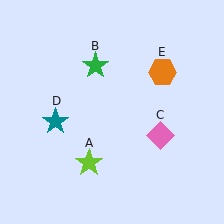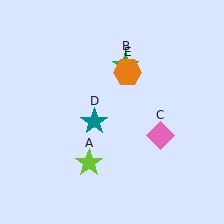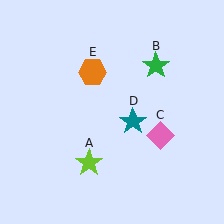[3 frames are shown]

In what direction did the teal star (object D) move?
The teal star (object D) moved right.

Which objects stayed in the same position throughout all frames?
Lime star (object A) and pink diamond (object C) remained stationary.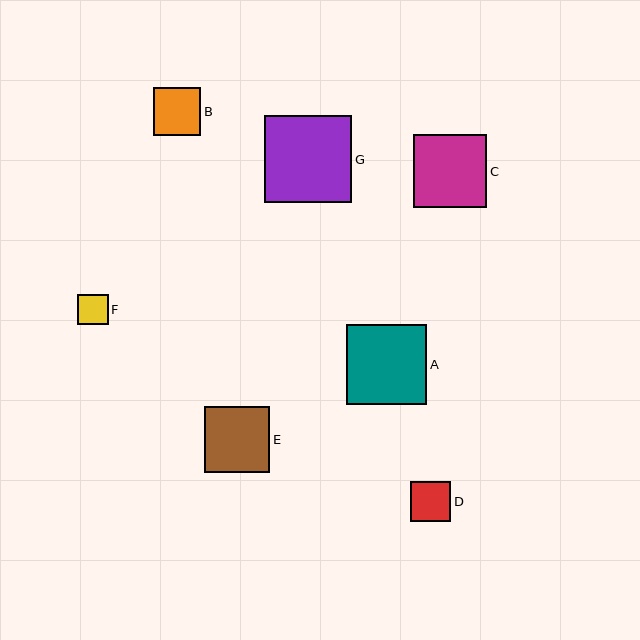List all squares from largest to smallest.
From largest to smallest: G, A, C, E, B, D, F.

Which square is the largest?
Square G is the largest with a size of approximately 87 pixels.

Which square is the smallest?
Square F is the smallest with a size of approximately 30 pixels.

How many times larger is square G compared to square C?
Square G is approximately 1.2 times the size of square C.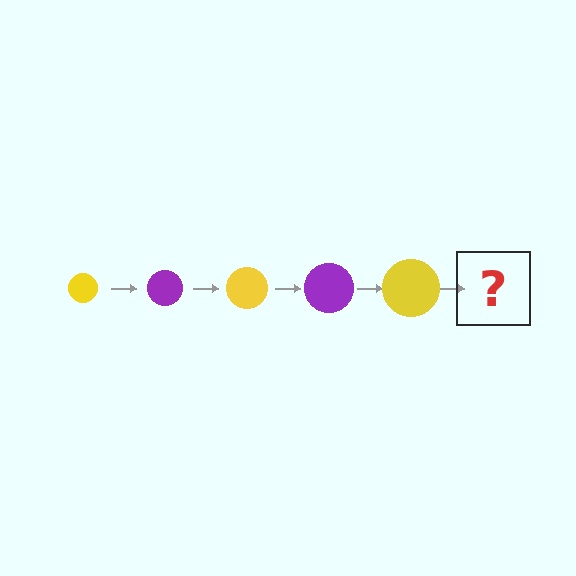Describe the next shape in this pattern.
It should be a purple circle, larger than the previous one.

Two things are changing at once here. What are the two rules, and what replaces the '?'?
The two rules are that the circle grows larger each step and the color cycles through yellow and purple. The '?' should be a purple circle, larger than the previous one.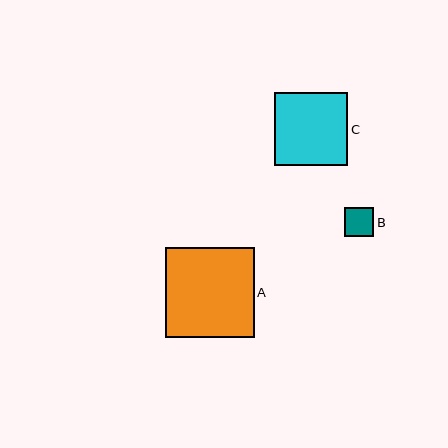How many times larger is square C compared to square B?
Square C is approximately 2.5 times the size of square B.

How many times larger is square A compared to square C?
Square A is approximately 1.2 times the size of square C.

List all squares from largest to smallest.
From largest to smallest: A, C, B.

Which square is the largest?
Square A is the largest with a size of approximately 89 pixels.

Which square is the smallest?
Square B is the smallest with a size of approximately 30 pixels.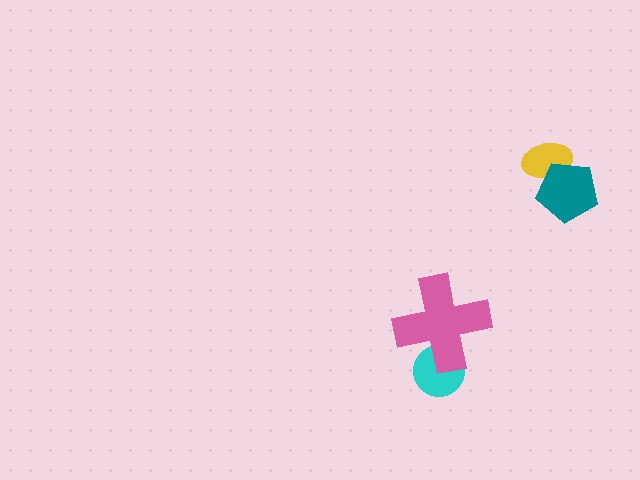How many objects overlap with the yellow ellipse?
1 object overlaps with the yellow ellipse.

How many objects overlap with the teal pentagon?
1 object overlaps with the teal pentagon.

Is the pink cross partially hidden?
No, no other shape covers it.